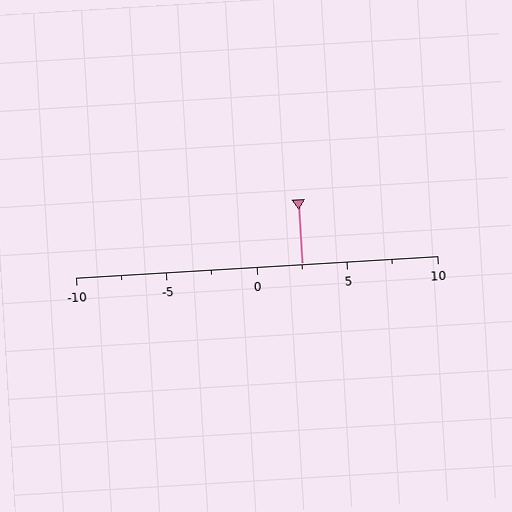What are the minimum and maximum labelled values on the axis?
The axis runs from -10 to 10.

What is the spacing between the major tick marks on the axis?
The major ticks are spaced 5 apart.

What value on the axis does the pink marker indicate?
The marker indicates approximately 2.5.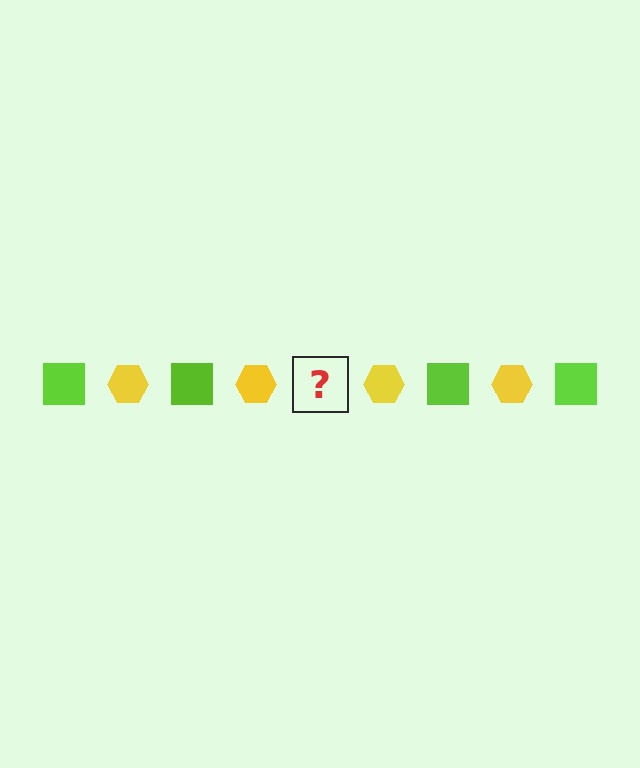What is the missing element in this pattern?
The missing element is a lime square.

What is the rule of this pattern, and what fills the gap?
The rule is that the pattern alternates between lime square and yellow hexagon. The gap should be filled with a lime square.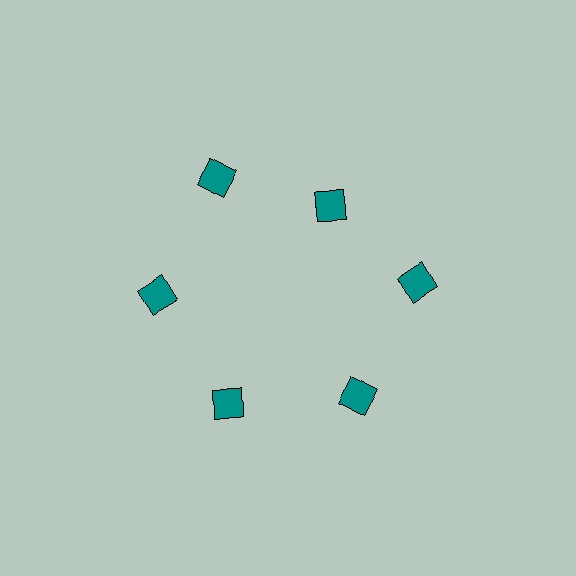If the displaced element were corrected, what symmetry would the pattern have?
It would have 6-fold rotational symmetry — the pattern would map onto itself every 60 degrees.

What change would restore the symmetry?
The symmetry would be restored by moving it outward, back onto the ring so that all 6 squares sit at equal angles and equal distance from the center.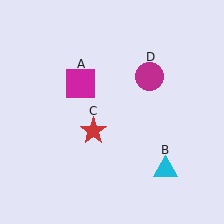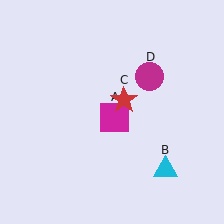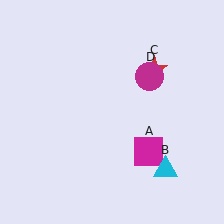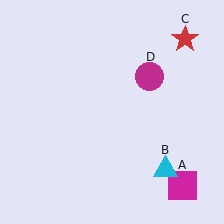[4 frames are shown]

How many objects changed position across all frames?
2 objects changed position: magenta square (object A), red star (object C).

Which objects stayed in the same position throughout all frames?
Cyan triangle (object B) and magenta circle (object D) remained stationary.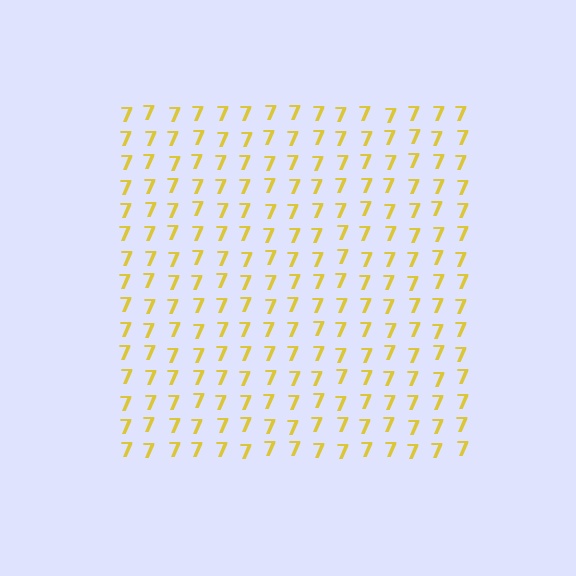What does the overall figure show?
The overall figure shows a square.